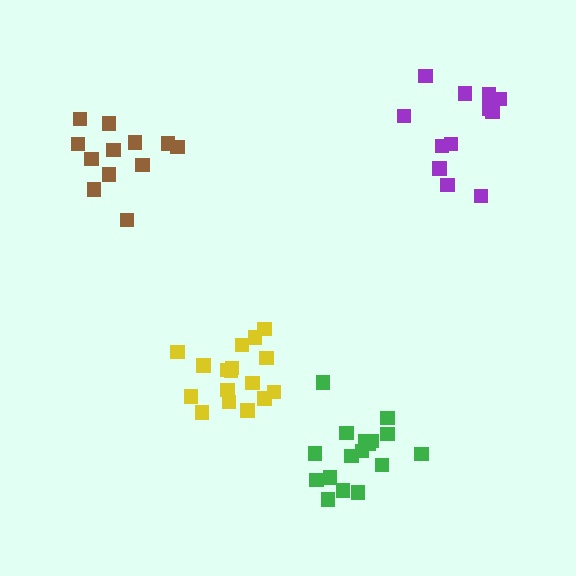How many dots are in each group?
Group 1: 17 dots, Group 2: 12 dots, Group 3: 12 dots, Group 4: 17 dots (58 total).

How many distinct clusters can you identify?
There are 4 distinct clusters.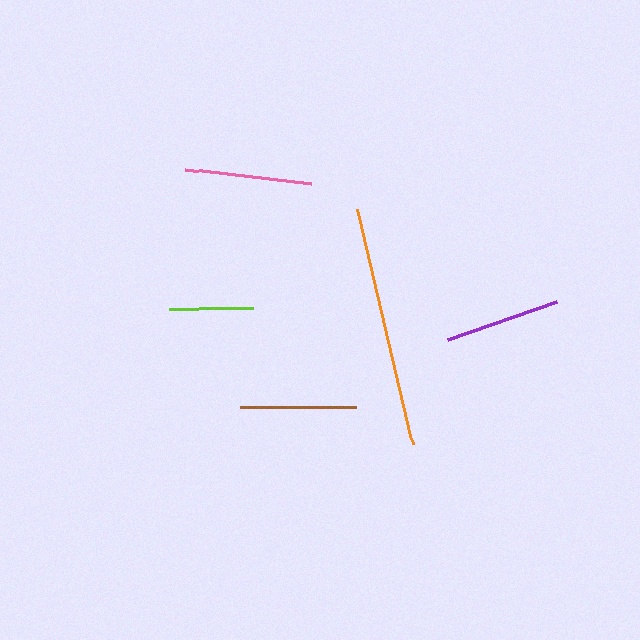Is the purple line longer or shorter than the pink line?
The pink line is longer than the purple line.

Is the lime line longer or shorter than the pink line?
The pink line is longer than the lime line.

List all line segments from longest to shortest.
From longest to shortest: orange, pink, brown, purple, lime.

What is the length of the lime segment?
The lime segment is approximately 83 pixels long.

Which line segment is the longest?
The orange line is the longest at approximately 241 pixels.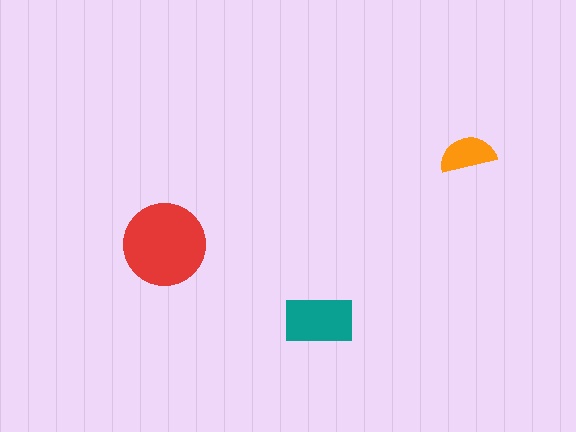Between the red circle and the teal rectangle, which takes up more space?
The red circle.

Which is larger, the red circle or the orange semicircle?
The red circle.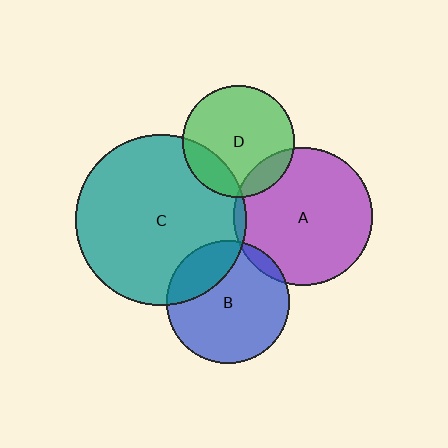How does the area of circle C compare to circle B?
Approximately 1.9 times.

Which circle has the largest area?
Circle C (teal).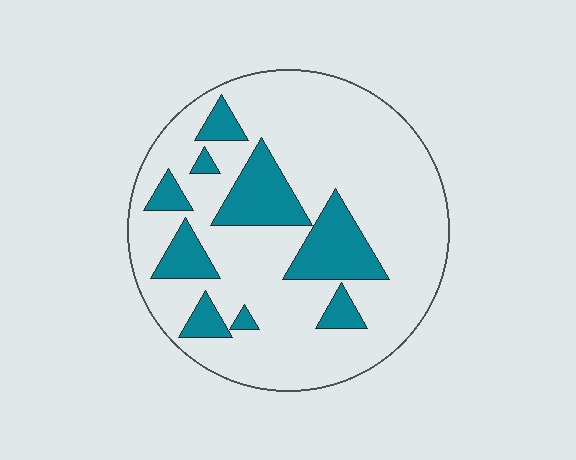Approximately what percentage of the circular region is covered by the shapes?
Approximately 20%.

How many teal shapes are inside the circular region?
9.